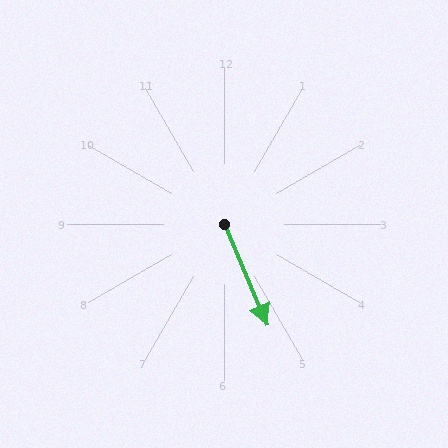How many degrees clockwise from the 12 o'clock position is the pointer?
Approximately 157 degrees.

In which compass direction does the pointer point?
Southeast.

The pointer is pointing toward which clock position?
Roughly 5 o'clock.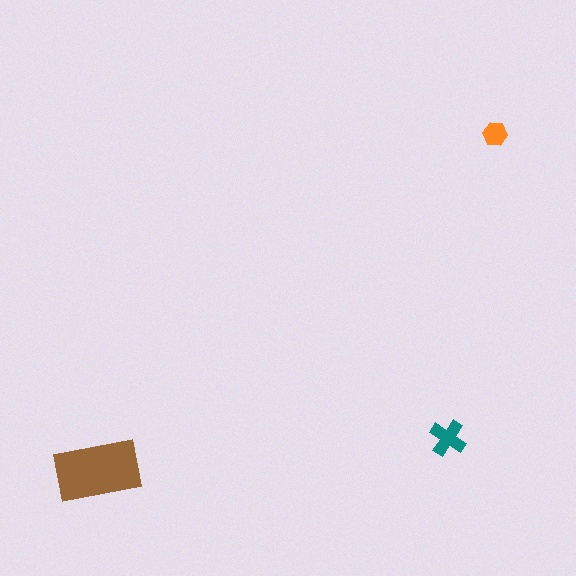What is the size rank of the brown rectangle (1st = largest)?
1st.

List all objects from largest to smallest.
The brown rectangle, the teal cross, the orange hexagon.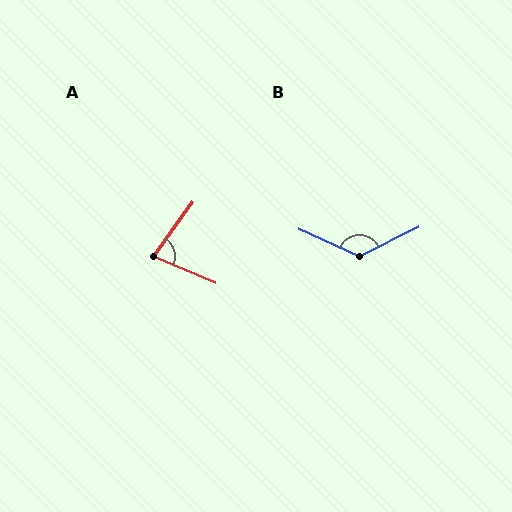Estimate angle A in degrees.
Approximately 77 degrees.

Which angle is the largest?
B, at approximately 129 degrees.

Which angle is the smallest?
A, at approximately 77 degrees.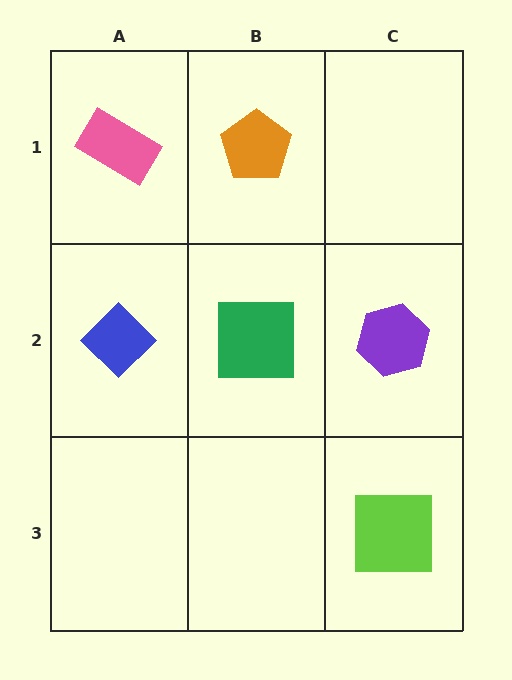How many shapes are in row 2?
3 shapes.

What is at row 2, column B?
A green square.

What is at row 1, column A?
A pink rectangle.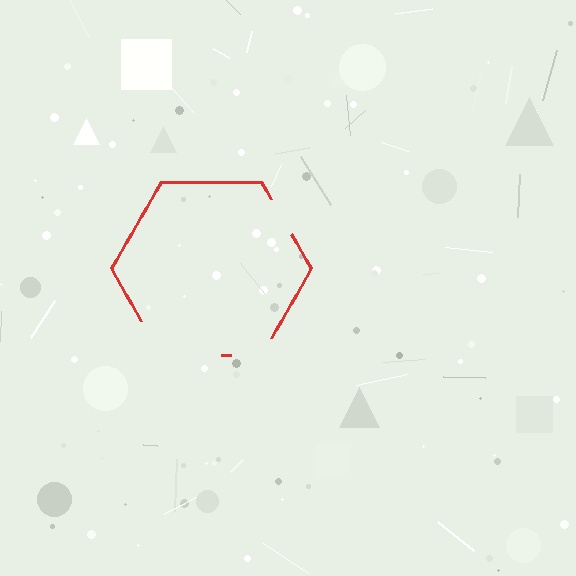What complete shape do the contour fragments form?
The contour fragments form a hexagon.